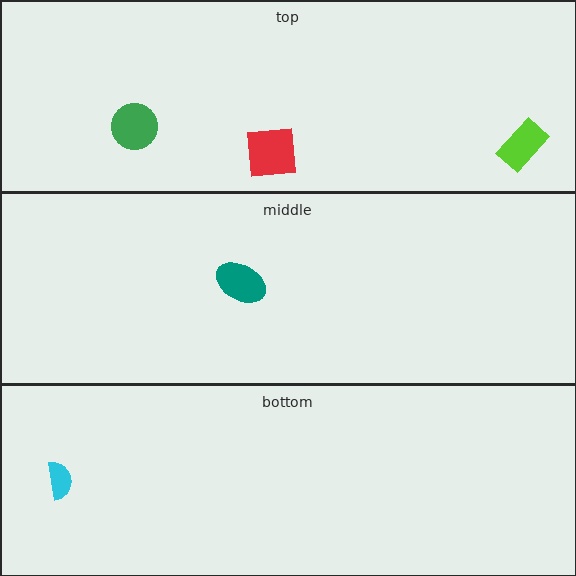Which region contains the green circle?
The top region.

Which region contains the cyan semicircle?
The bottom region.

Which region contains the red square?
The top region.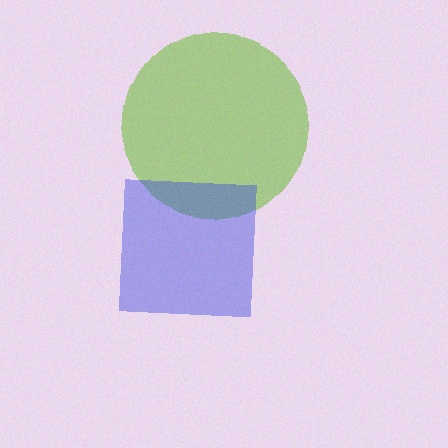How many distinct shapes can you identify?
There are 2 distinct shapes: a lime circle, a blue square.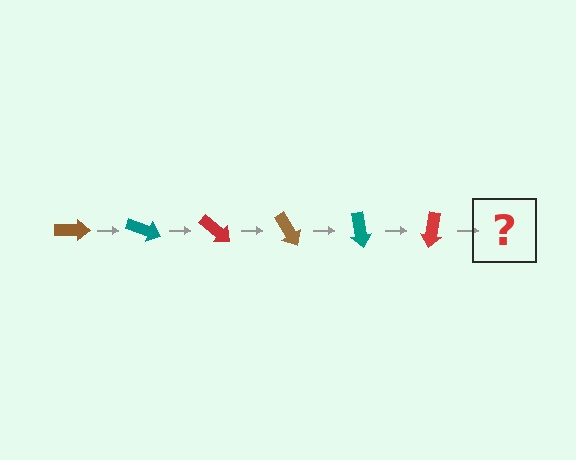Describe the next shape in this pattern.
It should be a brown arrow, rotated 120 degrees from the start.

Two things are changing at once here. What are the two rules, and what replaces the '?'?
The two rules are that it rotates 20 degrees each step and the color cycles through brown, teal, and red. The '?' should be a brown arrow, rotated 120 degrees from the start.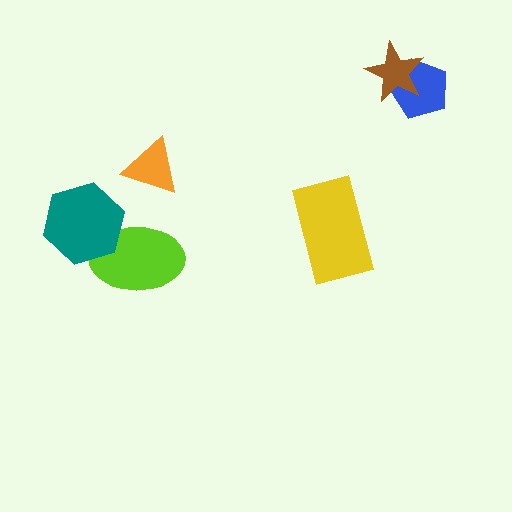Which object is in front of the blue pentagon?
The brown star is in front of the blue pentagon.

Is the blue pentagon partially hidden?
Yes, it is partially covered by another shape.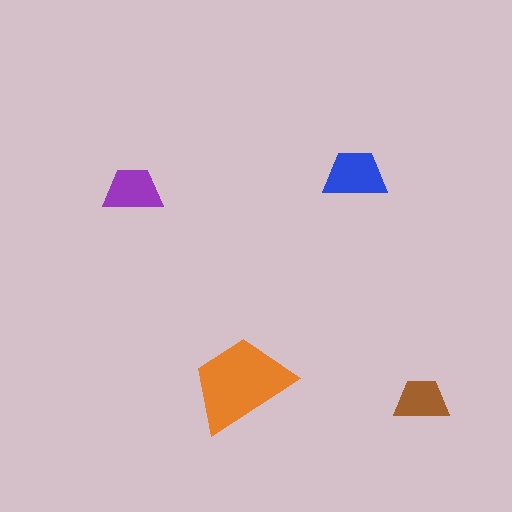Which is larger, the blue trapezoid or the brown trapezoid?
The blue one.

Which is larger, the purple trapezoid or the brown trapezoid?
The purple one.